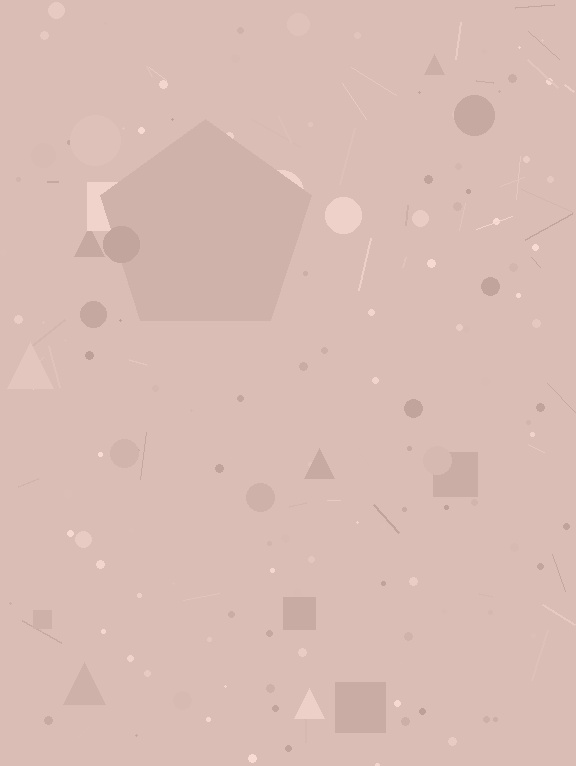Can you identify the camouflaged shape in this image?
The camouflaged shape is a pentagon.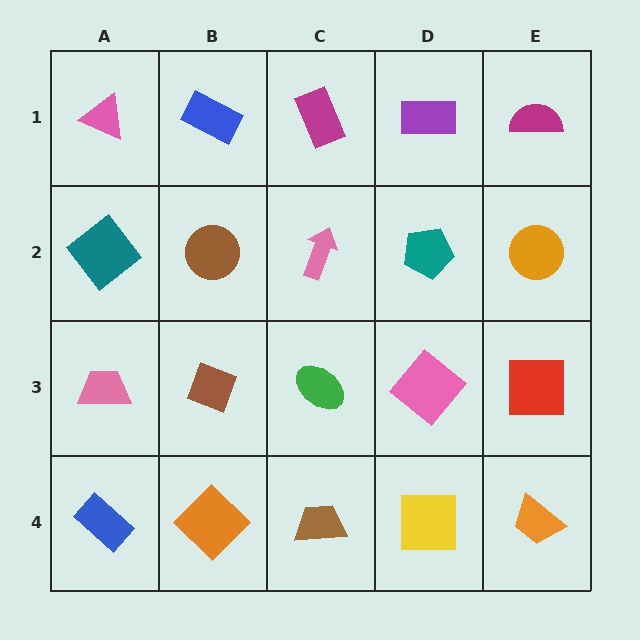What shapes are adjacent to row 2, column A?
A pink triangle (row 1, column A), a pink trapezoid (row 3, column A), a brown circle (row 2, column B).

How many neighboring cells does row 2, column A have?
3.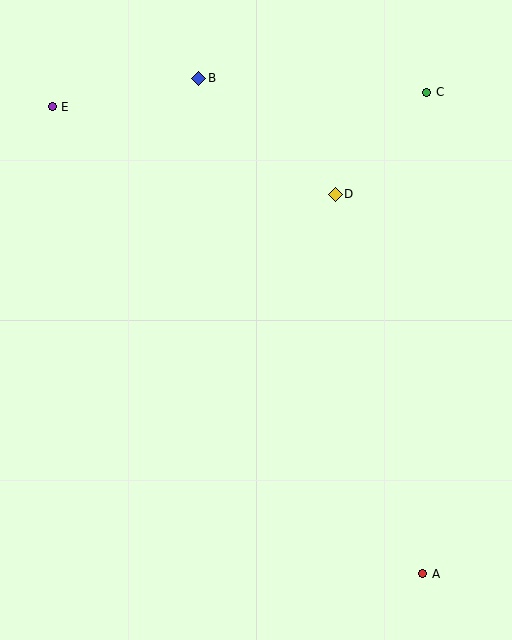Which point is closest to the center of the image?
Point D at (335, 194) is closest to the center.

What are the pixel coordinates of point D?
Point D is at (335, 194).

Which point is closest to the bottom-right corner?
Point A is closest to the bottom-right corner.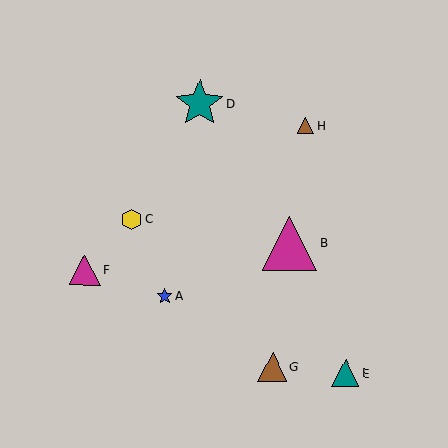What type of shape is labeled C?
Shape C is a yellow hexagon.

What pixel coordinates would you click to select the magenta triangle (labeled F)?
Click at (85, 270) to select the magenta triangle F.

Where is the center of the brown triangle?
The center of the brown triangle is at (306, 126).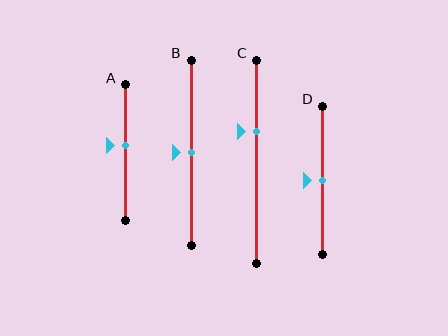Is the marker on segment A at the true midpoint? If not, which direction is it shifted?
No, the marker on segment A is shifted upward by about 6% of the segment length.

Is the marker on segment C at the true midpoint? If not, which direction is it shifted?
No, the marker on segment C is shifted upward by about 15% of the segment length.